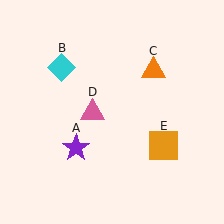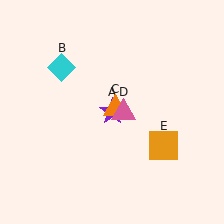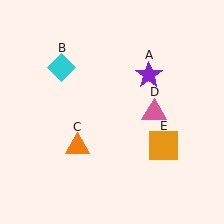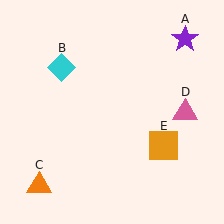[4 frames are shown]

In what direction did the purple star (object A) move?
The purple star (object A) moved up and to the right.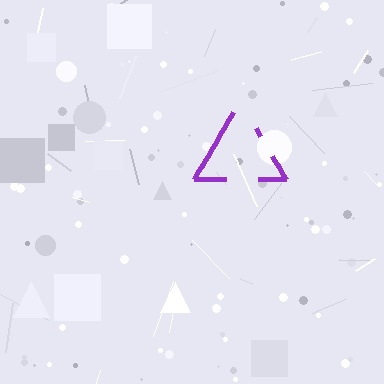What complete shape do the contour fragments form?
The contour fragments form a triangle.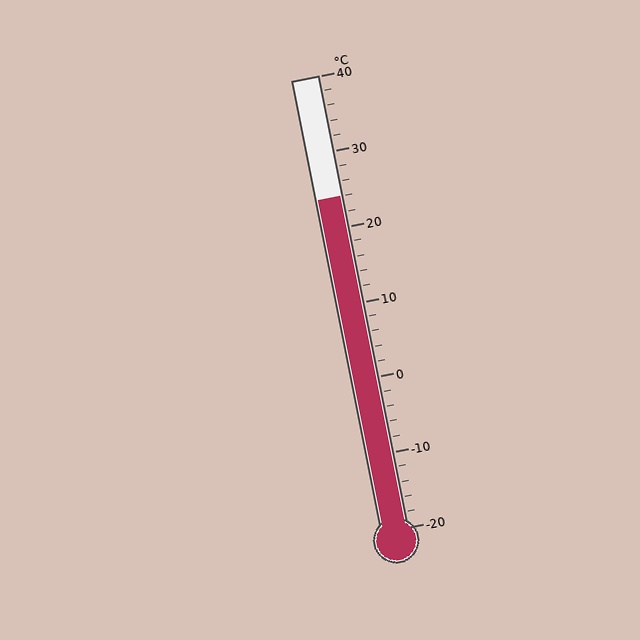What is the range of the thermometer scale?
The thermometer scale ranges from -20°C to 40°C.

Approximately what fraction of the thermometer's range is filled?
The thermometer is filled to approximately 75% of its range.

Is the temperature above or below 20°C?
The temperature is above 20°C.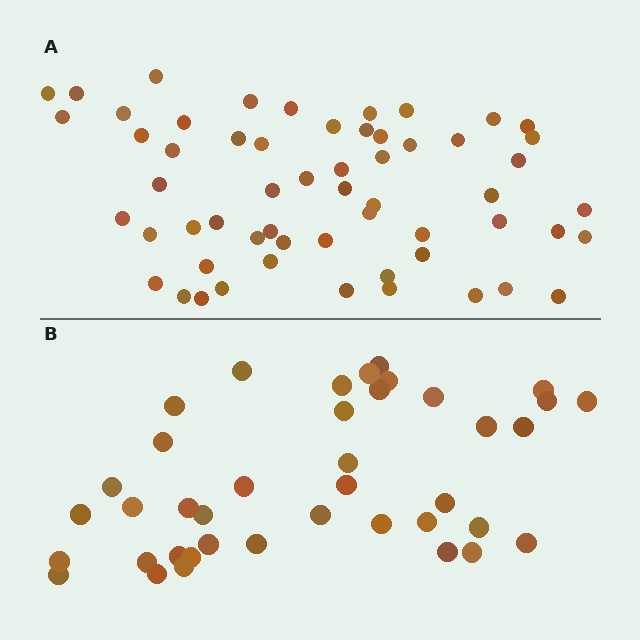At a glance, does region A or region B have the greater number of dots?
Region A (the top region) has more dots.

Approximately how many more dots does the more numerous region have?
Region A has approximately 20 more dots than region B.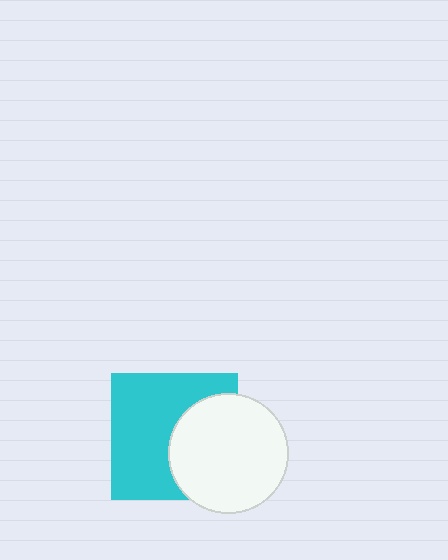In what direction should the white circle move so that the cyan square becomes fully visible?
The white circle should move right. That is the shortest direction to clear the overlap and leave the cyan square fully visible.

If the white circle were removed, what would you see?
You would see the complete cyan square.